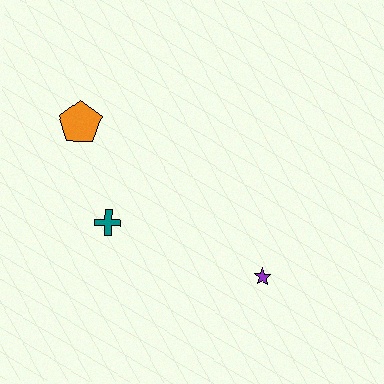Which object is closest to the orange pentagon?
The teal cross is closest to the orange pentagon.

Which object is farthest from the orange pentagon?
The purple star is farthest from the orange pentagon.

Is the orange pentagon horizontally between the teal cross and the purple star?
No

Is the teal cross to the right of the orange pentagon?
Yes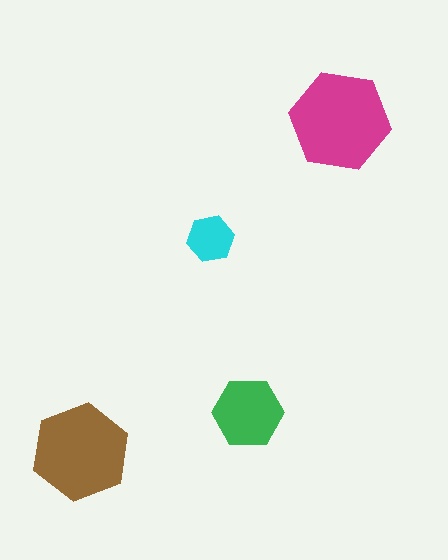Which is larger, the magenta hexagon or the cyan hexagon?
The magenta one.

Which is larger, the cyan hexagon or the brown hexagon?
The brown one.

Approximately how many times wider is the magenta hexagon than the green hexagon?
About 1.5 times wider.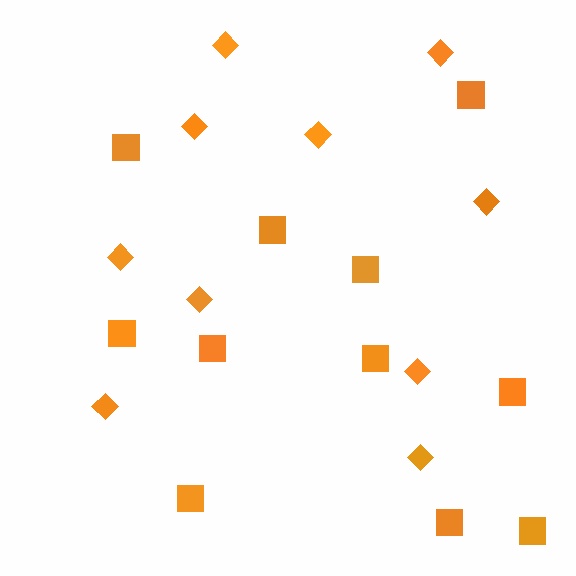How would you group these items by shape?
There are 2 groups: one group of diamonds (10) and one group of squares (11).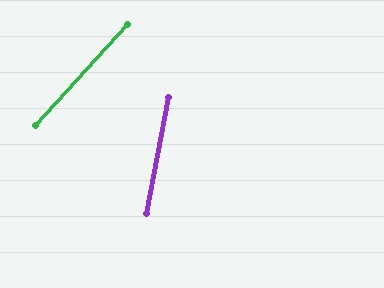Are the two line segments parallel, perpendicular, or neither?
Neither parallel nor perpendicular — they differ by about 32°.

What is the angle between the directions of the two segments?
Approximately 32 degrees.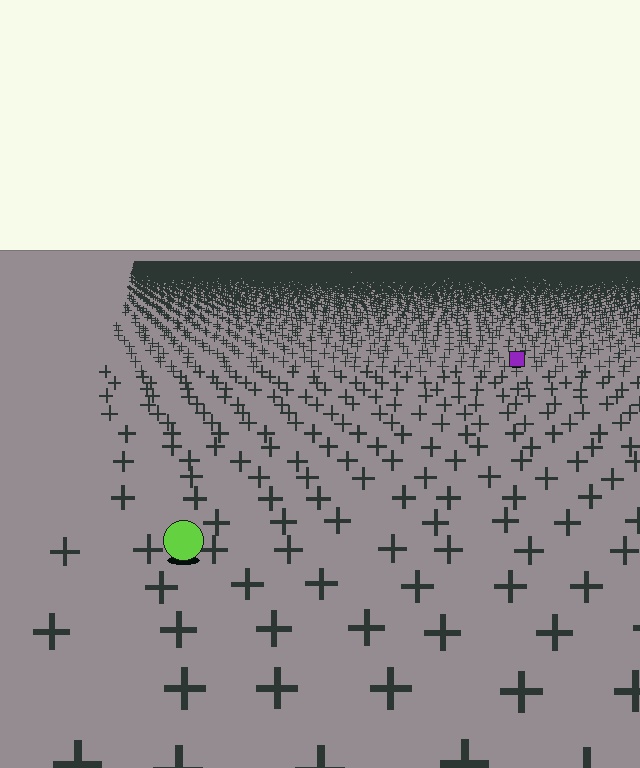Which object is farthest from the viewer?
The purple square is farthest from the viewer. It appears smaller and the ground texture around it is denser.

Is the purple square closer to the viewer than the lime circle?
No. The lime circle is closer — you can tell from the texture gradient: the ground texture is coarser near it.